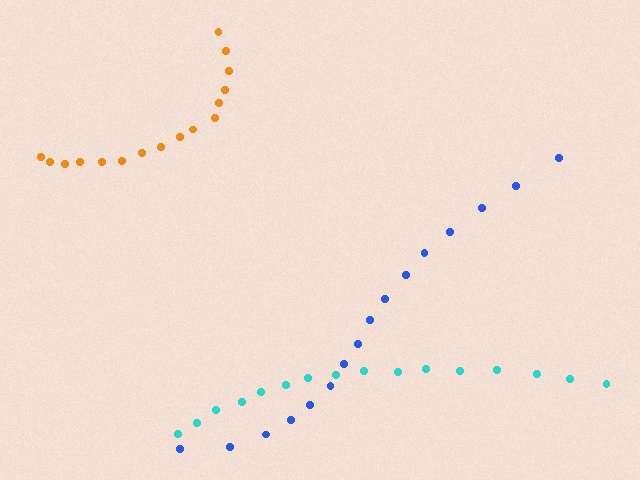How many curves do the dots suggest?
There are 3 distinct paths.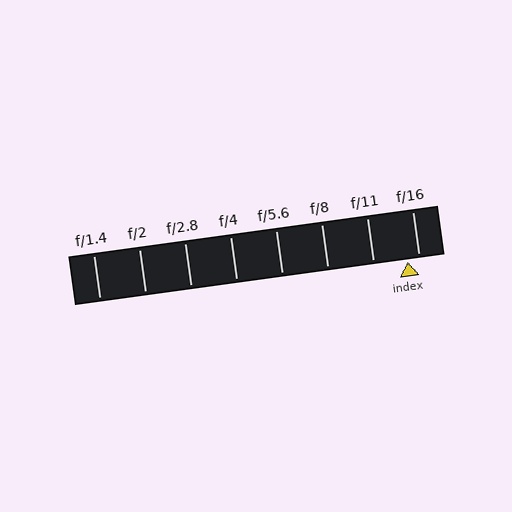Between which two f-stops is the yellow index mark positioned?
The index mark is between f/11 and f/16.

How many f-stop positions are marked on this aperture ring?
There are 8 f-stop positions marked.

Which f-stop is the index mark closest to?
The index mark is closest to f/16.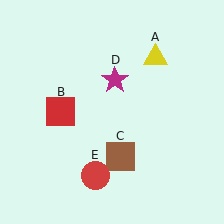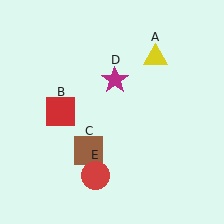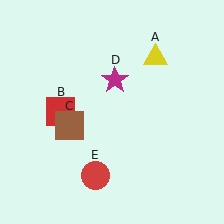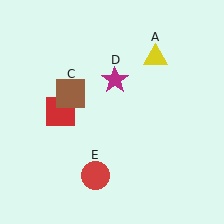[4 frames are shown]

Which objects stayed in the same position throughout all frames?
Yellow triangle (object A) and red square (object B) and magenta star (object D) and red circle (object E) remained stationary.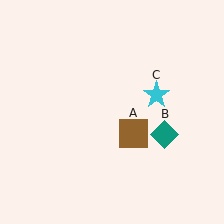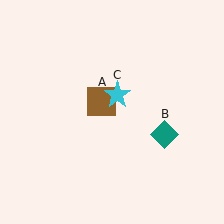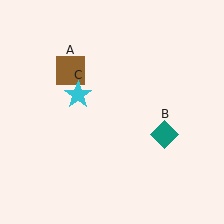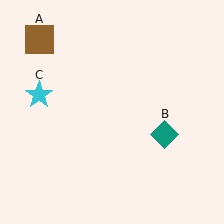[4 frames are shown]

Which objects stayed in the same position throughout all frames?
Teal diamond (object B) remained stationary.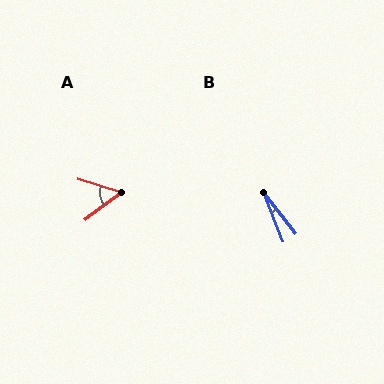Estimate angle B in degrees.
Approximately 17 degrees.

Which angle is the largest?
A, at approximately 54 degrees.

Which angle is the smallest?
B, at approximately 17 degrees.